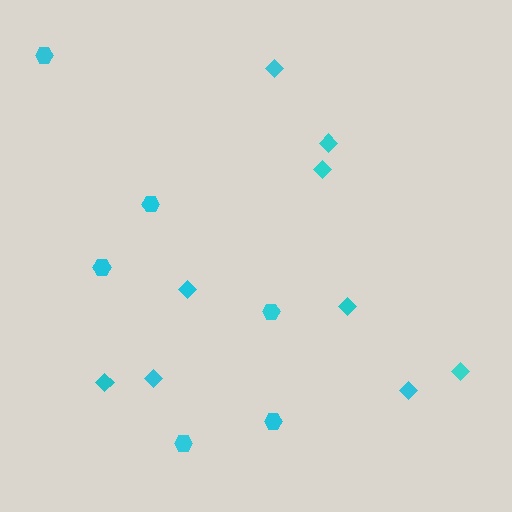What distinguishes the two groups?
There are 2 groups: one group of diamonds (9) and one group of hexagons (6).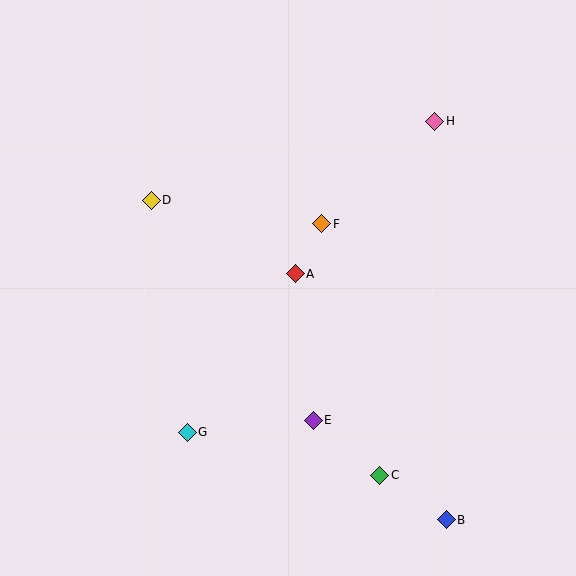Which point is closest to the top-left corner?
Point D is closest to the top-left corner.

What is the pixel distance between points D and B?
The distance between D and B is 435 pixels.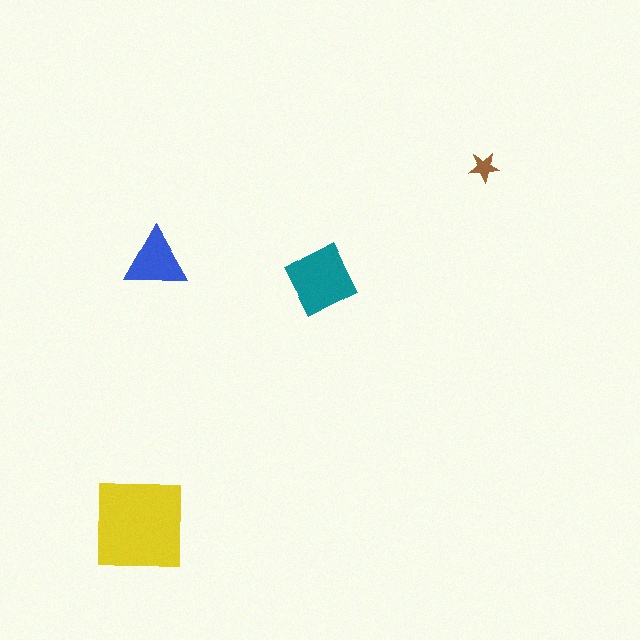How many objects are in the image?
There are 4 objects in the image.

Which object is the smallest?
The brown star.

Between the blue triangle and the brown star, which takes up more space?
The blue triangle.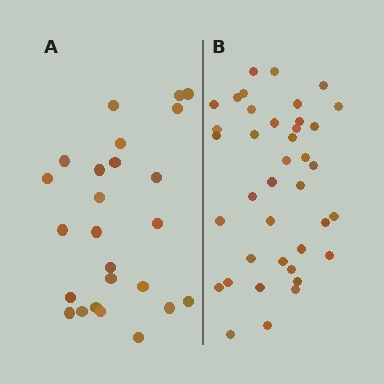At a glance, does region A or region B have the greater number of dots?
Region B (the right region) has more dots.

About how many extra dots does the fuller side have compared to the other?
Region B has approximately 15 more dots than region A.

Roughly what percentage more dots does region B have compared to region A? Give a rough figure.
About 55% more.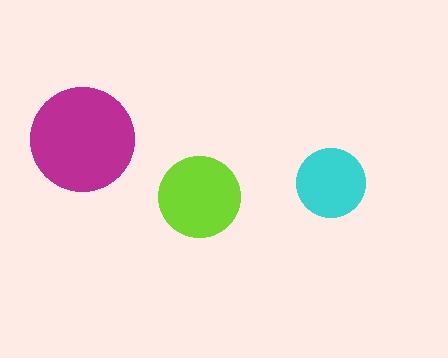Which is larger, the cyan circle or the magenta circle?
The magenta one.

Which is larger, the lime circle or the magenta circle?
The magenta one.